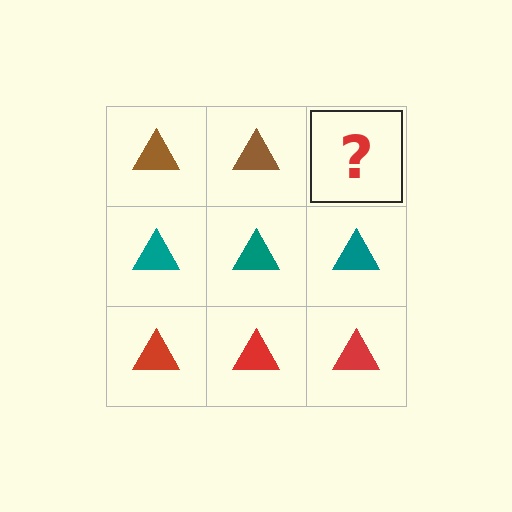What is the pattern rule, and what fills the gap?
The rule is that each row has a consistent color. The gap should be filled with a brown triangle.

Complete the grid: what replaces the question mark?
The question mark should be replaced with a brown triangle.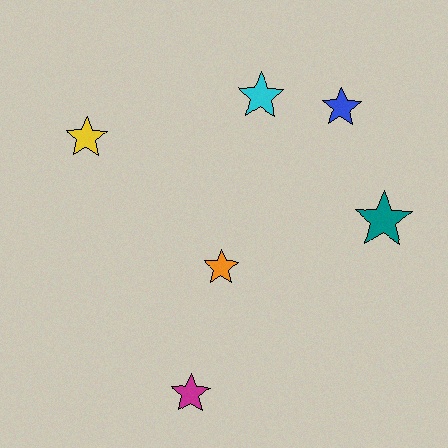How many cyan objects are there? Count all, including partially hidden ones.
There is 1 cyan object.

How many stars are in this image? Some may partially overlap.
There are 6 stars.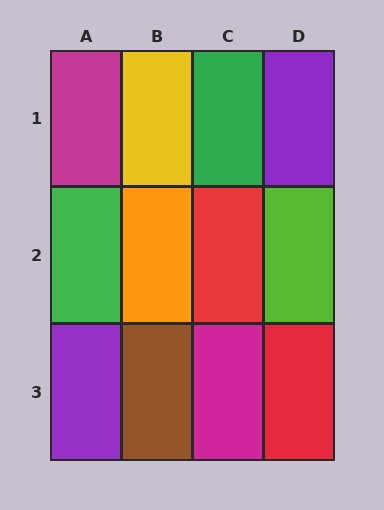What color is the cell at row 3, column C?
Magenta.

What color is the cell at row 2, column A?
Green.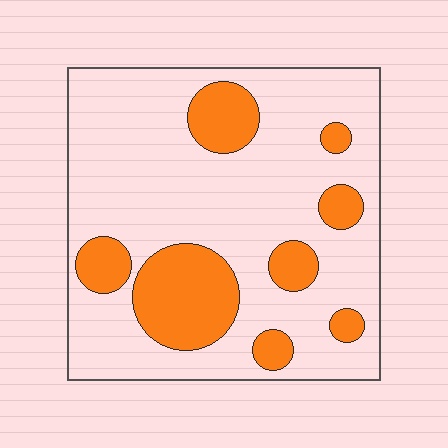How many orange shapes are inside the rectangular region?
8.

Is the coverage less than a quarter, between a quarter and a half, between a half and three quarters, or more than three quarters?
Less than a quarter.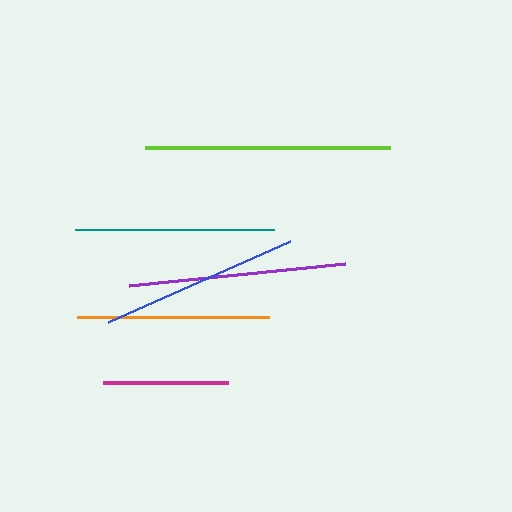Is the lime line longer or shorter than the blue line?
The lime line is longer than the blue line.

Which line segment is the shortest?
The magenta line is the shortest at approximately 125 pixels.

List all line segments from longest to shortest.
From longest to shortest: lime, purple, teal, blue, orange, magenta.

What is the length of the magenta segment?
The magenta segment is approximately 125 pixels long.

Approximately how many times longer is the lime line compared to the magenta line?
The lime line is approximately 2.0 times the length of the magenta line.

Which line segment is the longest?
The lime line is the longest at approximately 244 pixels.